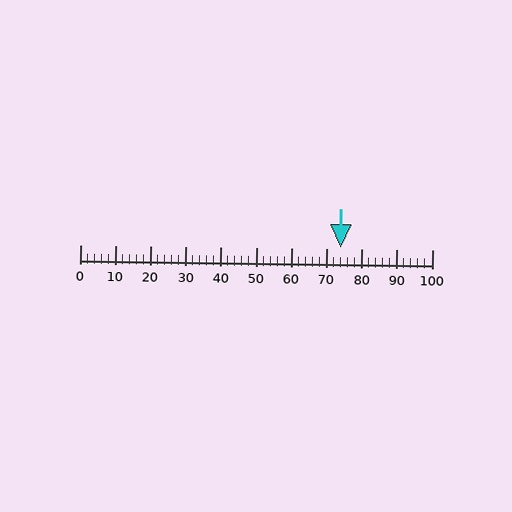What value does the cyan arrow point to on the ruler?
The cyan arrow points to approximately 74.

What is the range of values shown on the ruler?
The ruler shows values from 0 to 100.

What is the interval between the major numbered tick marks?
The major tick marks are spaced 10 units apart.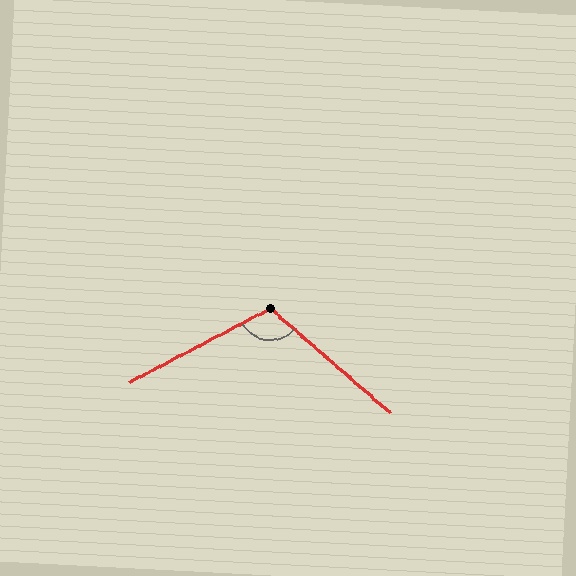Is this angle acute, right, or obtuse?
It is obtuse.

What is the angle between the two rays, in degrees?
Approximately 111 degrees.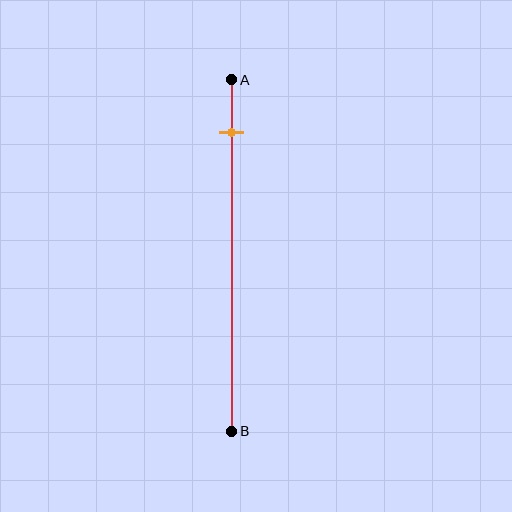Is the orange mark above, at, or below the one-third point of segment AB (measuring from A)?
The orange mark is above the one-third point of segment AB.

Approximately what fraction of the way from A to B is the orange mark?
The orange mark is approximately 15% of the way from A to B.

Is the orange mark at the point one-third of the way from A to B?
No, the mark is at about 15% from A, not at the 33% one-third point.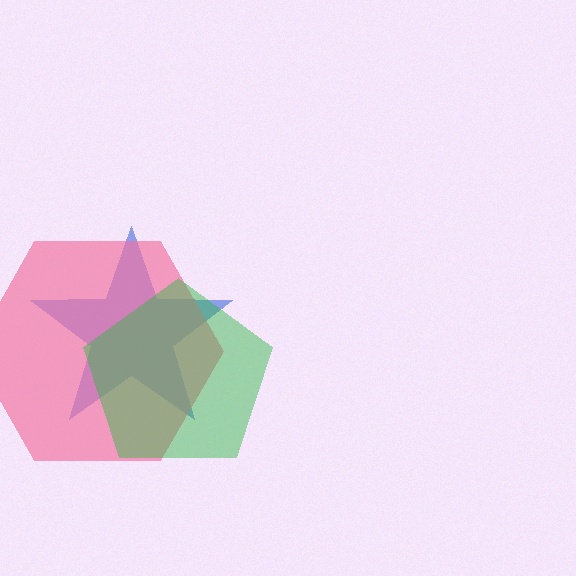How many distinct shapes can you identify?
There are 3 distinct shapes: a blue star, a pink hexagon, a green pentagon.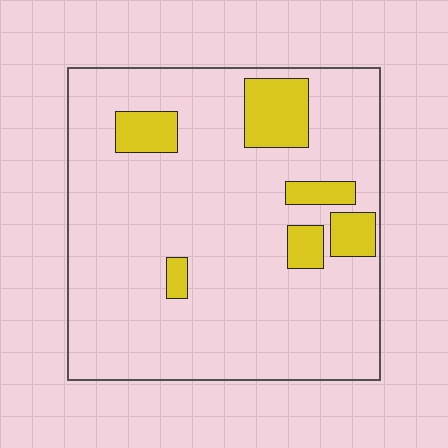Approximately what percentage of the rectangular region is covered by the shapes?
Approximately 15%.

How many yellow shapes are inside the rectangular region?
6.